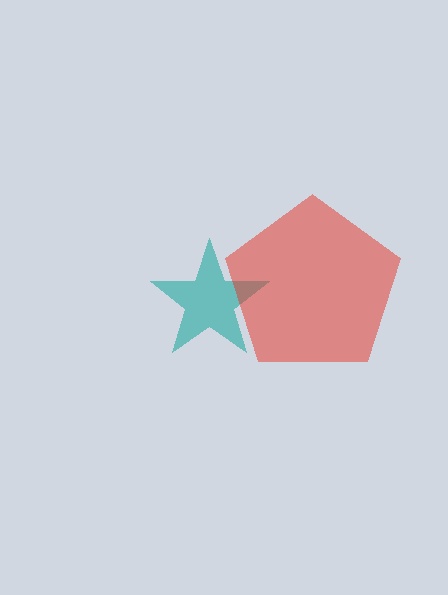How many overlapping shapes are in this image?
There are 2 overlapping shapes in the image.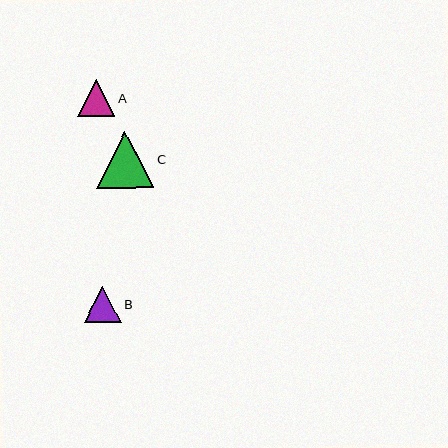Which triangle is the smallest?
Triangle B is the smallest with a size of approximately 37 pixels.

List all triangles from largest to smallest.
From largest to smallest: C, A, B.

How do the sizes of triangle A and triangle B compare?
Triangle A and triangle B are approximately the same size.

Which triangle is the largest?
Triangle C is the largest with a size of approximately 57 pixels.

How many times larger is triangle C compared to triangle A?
Triangle C is approximately 1.5 times the size of triangle A.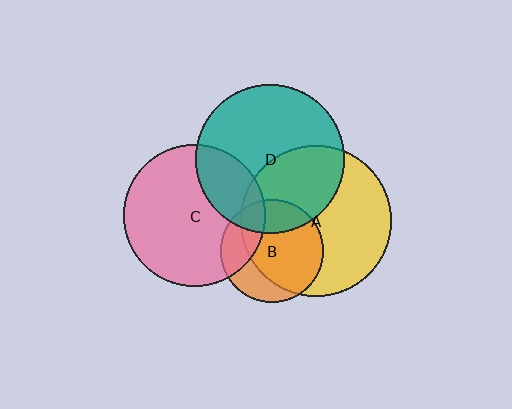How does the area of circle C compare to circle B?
Approximately 1.9 times.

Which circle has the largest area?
Circle A (yellow).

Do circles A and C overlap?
Yes.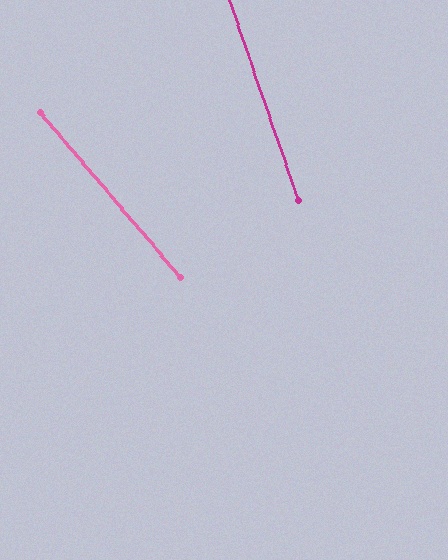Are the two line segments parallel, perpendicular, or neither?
Neither parallel nor perpendicular — they differ by about 21°.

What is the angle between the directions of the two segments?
Approximately 21 degrees.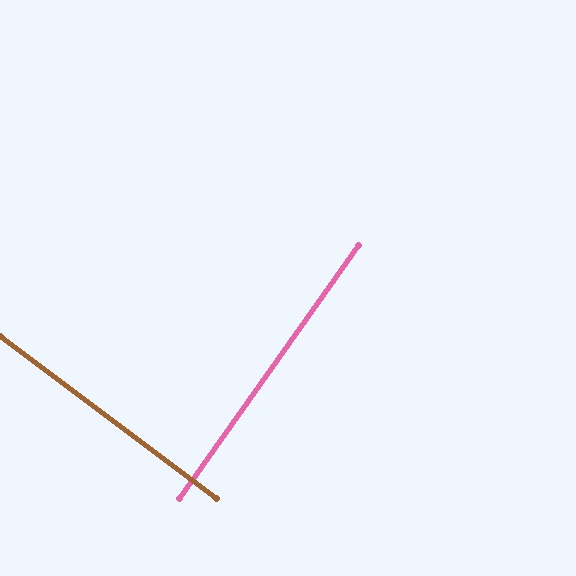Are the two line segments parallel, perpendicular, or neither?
Perpendicular — they meet at approximately 88°.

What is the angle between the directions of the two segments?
Approximately 88 degrees.